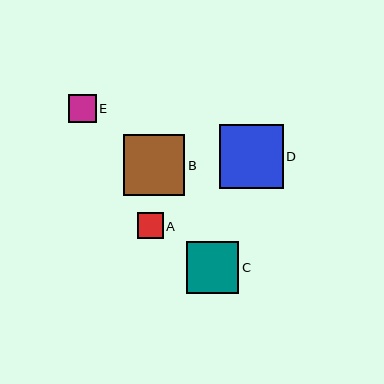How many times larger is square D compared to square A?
Square D is approximately 2.5 times the size of square A.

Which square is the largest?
Square D is the largest with a size of approximately 64 pixels.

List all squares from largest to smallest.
From largest to smallest: D, B, C, E, A.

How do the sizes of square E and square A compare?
Square E and square A are approximately the same size.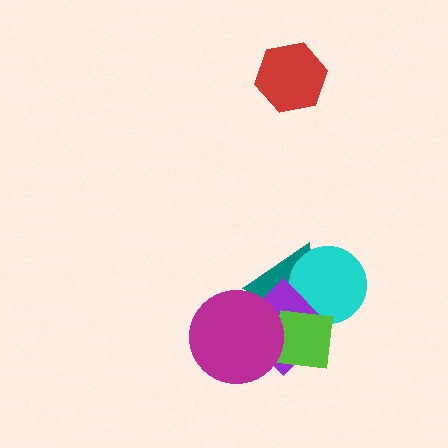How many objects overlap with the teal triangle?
4 objects overlap with the teal triangle.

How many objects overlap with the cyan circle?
2 objects overlap with the cyan circle.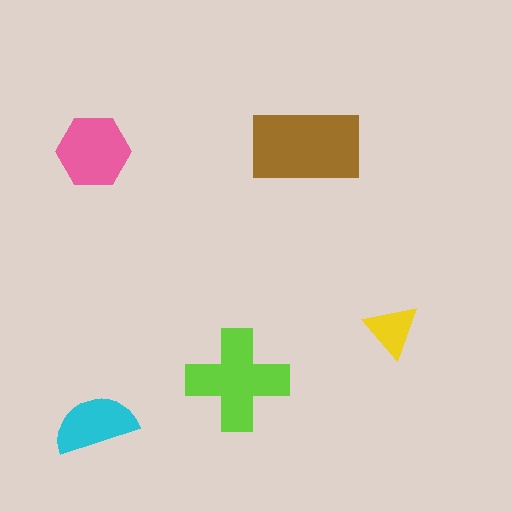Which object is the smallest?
The yellow triangle.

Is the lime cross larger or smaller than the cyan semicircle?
Larger.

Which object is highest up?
The brown rectangle is topmost.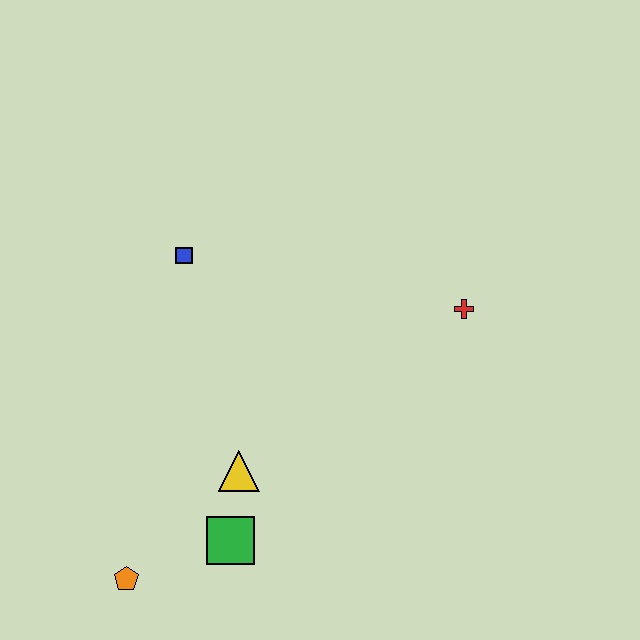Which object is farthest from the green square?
The red cross is farthest from the green square.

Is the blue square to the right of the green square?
No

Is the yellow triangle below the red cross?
Yes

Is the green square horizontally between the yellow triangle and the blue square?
Yes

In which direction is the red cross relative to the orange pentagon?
The red cross is to the right of the orange pentagon.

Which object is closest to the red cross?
The yellow triangle is closest to the red cross.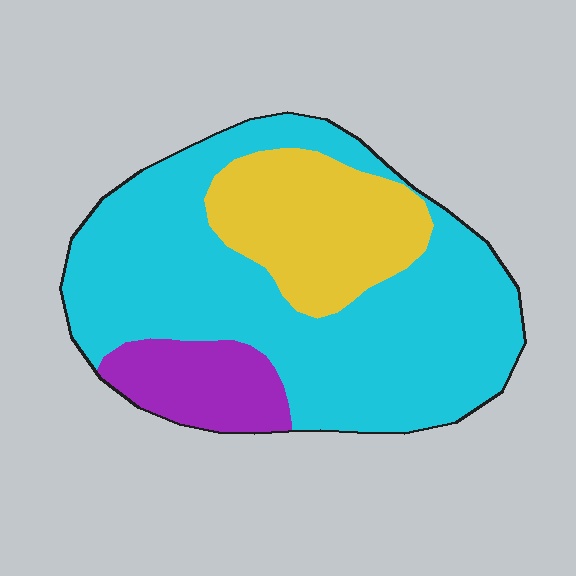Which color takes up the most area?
Cyan, at roughly 65%.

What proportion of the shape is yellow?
Yellow covers about 25% of the shape.